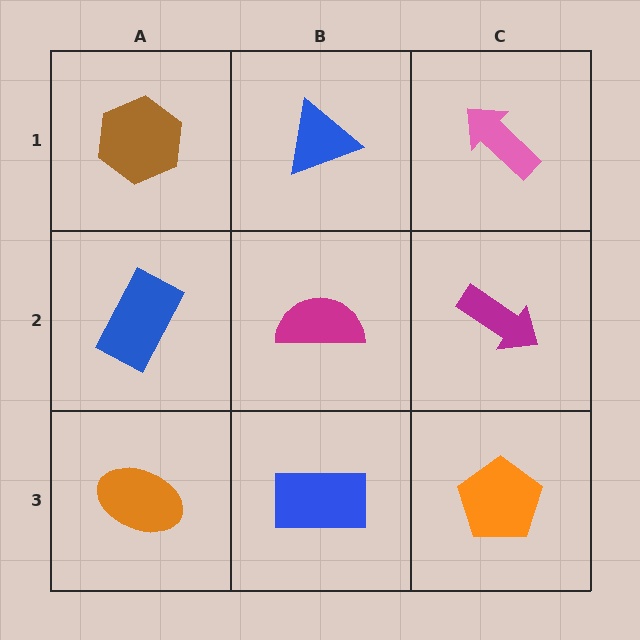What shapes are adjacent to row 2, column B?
A blue triangle (row 1, column B), a blue rectangle (row 3, column B), a blue rectangle (row 2, column A), a magenta arrow (row 2, column C).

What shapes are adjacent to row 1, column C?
A magenta arrow (row 2, column C), a blue triangle (row 1, column B).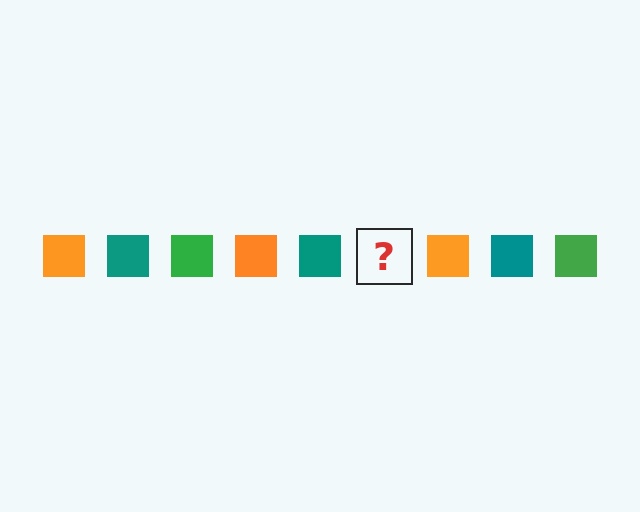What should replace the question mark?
The question mark should be replaced with a green square.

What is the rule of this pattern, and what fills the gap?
The rule is that the pattern cycles through orange, teal, green squares. The gap should be filled with a green square.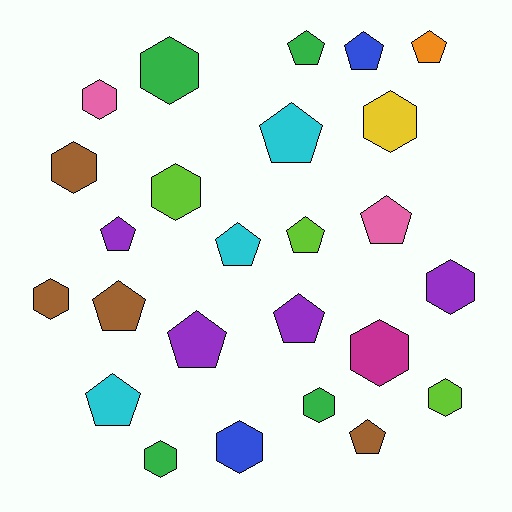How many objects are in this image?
There are 25 objects.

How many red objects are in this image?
There are no red objects.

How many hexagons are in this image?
There are 12 hexagons.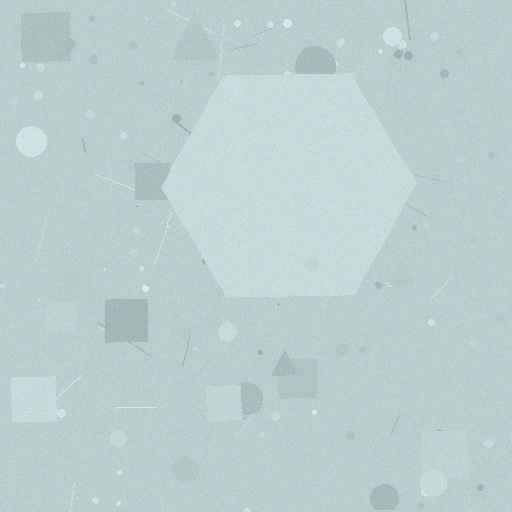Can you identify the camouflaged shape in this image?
The camouflaged shape is a hexagon.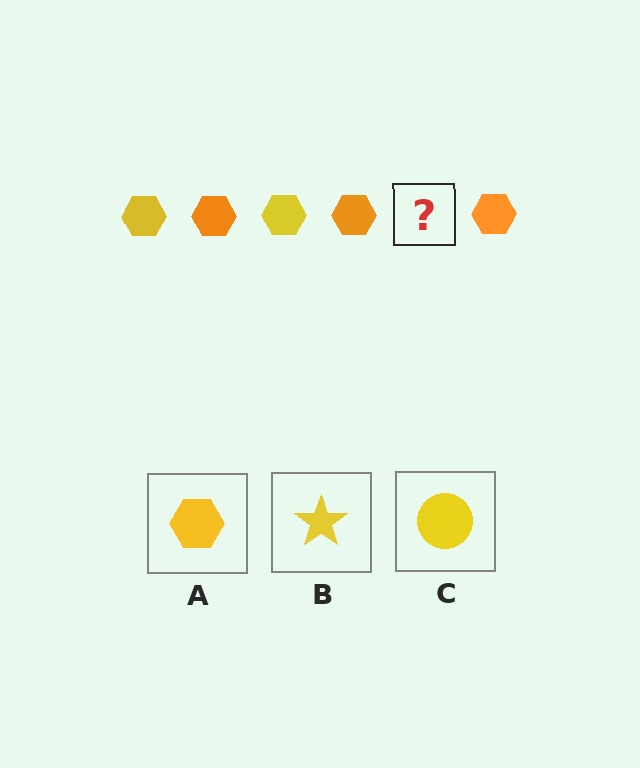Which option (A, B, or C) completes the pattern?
A.